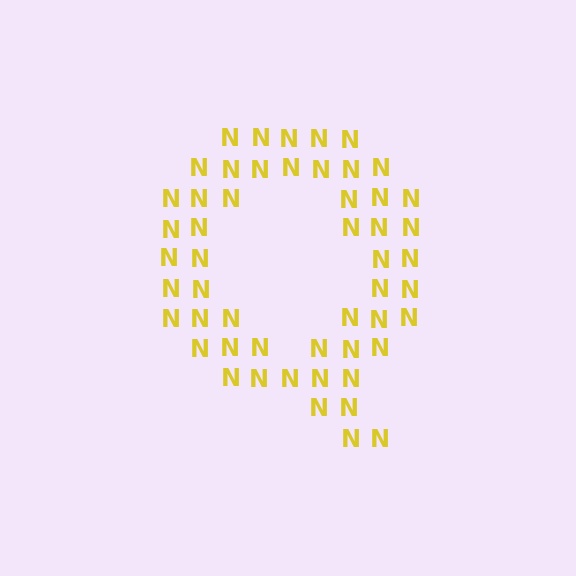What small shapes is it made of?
It is made of small letter N's.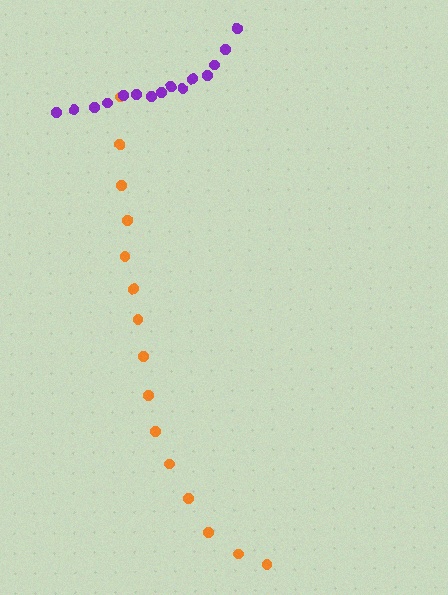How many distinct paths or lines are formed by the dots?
There are 2 distinct paths.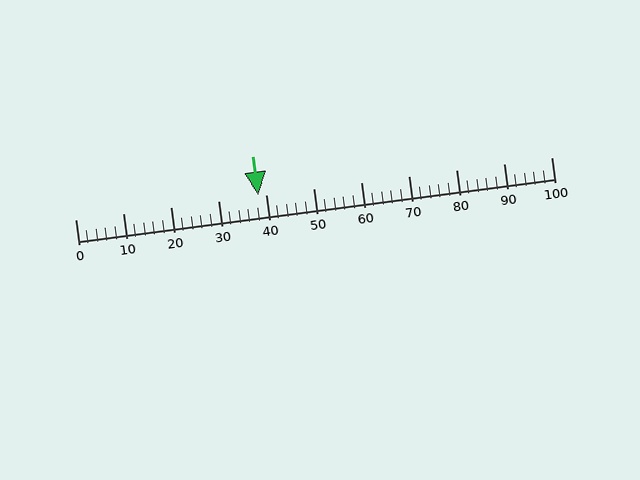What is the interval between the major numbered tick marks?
The major tick marks are spaced 10 units apart.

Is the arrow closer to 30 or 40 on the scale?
The arrow is closer to 40.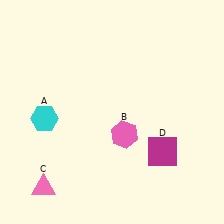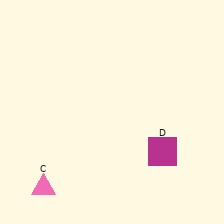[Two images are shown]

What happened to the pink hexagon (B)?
The pink hexagon (B) was removed in Image 2. It was in the bottom-right area of Image 1.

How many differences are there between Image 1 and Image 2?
There are 2 differences between the two images.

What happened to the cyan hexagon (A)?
The cyan hexagon (A) was removed in Image 2. It was in the bottom-left area of Image 1.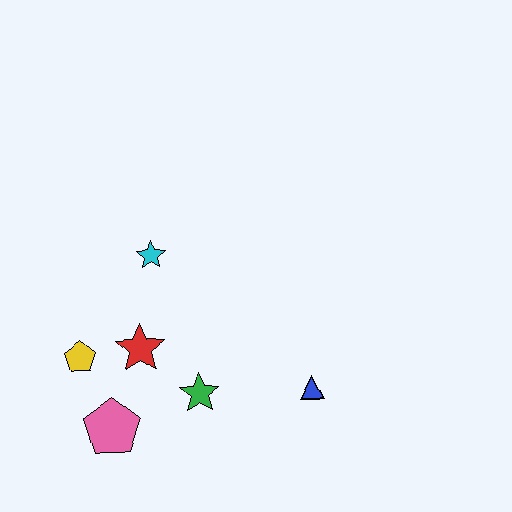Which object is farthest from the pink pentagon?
The blue triangle is farthest from the pink pentagon.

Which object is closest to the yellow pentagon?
The red star is closest to the yellow pentagon.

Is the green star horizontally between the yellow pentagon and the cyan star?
No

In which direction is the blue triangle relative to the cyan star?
The blue triangle is to the right of the cyan star.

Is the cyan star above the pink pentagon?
Yes